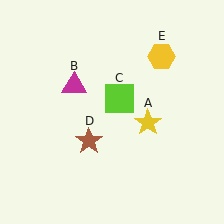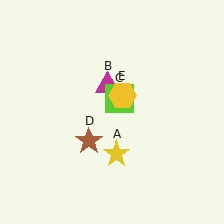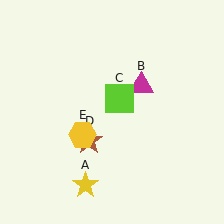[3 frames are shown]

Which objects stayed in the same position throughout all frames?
Lime square (object C) and brown star (object D) remained stationary.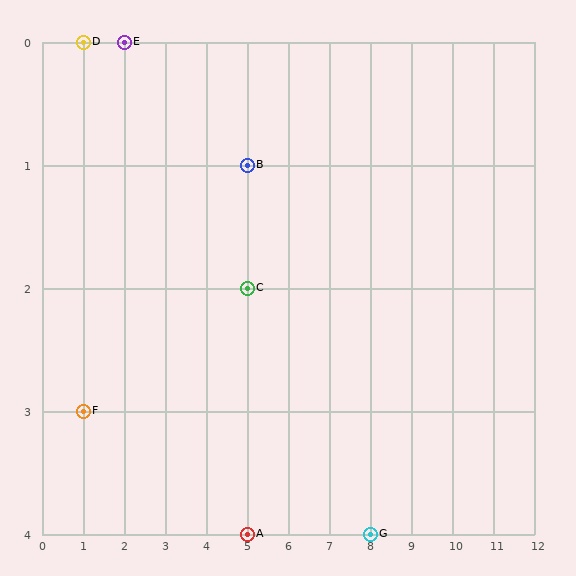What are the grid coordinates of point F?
Point F is at grid coordinates (1, 3).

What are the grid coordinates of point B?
Point B is at grid coordinates (5, 1).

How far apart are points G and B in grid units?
Points G and B are 3 columns and 3 rows apart (about 4.2 grid units diagonally).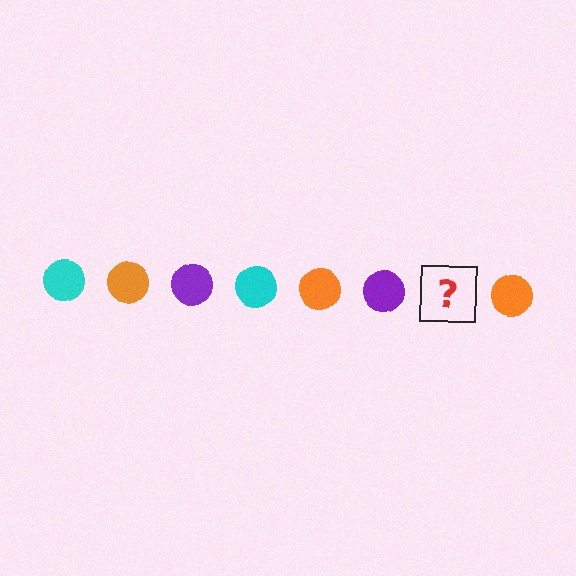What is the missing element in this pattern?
The missing element is a cyan circle.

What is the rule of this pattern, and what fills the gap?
The rule is that the pattern cycles through cyan, orange, purple circles. The gap should be filled with a cyan circle.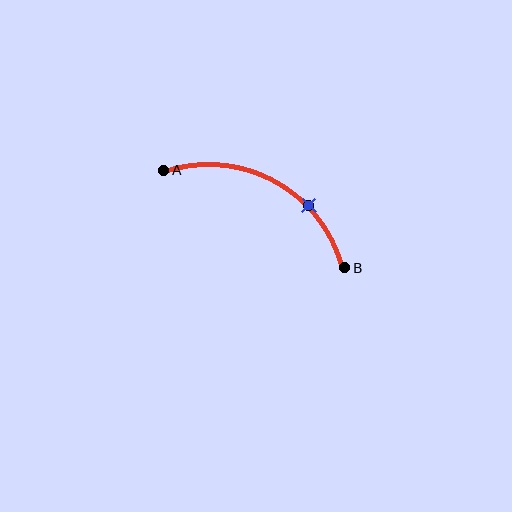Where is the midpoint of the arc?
The arc midpoint is the point on the curve farthest from the straight line joining A and B. It sits above that line.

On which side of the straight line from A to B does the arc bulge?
The arc bulges above the straight line connecting A and B.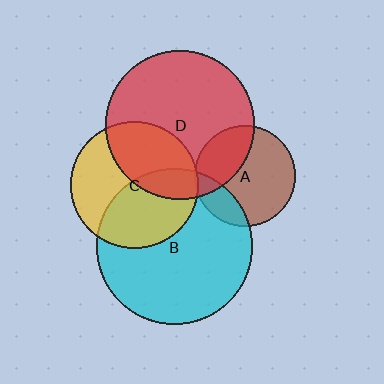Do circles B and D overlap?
Yes.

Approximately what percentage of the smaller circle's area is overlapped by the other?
Approximately 10%.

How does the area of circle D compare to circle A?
Approximately 2.2 times.